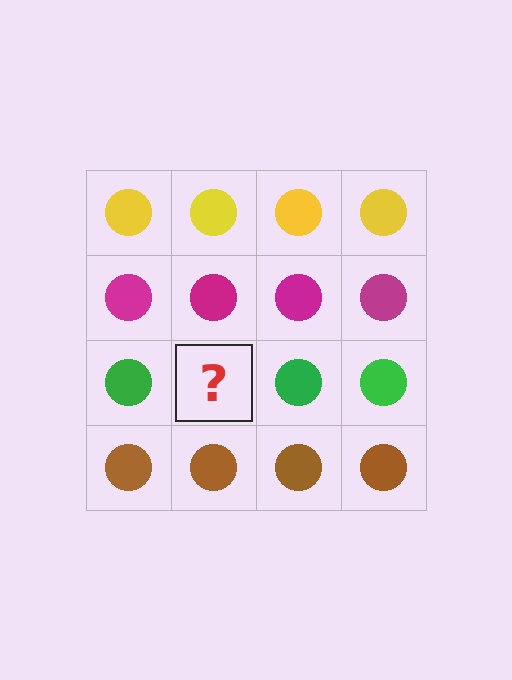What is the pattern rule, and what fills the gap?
The rule is that each row has a consistent color. The gap should be filled with a green circle.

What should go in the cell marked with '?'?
The missing cell should contain a green circle.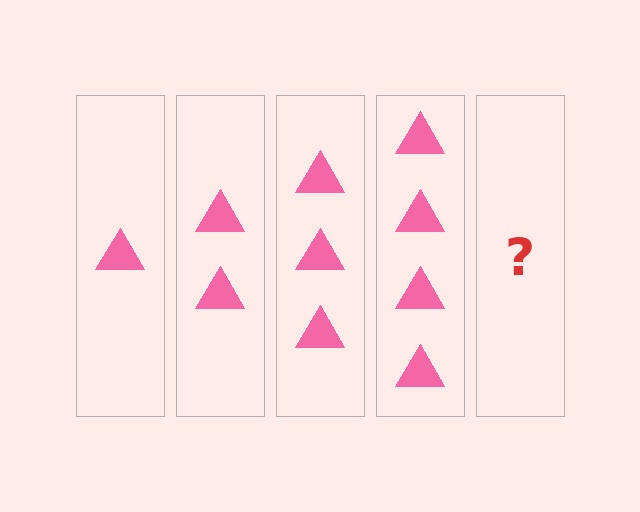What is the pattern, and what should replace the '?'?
The pattern is that each step adds one more triangle. The '?' should be 5 triangles.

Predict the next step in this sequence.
The next step is 5 triangles.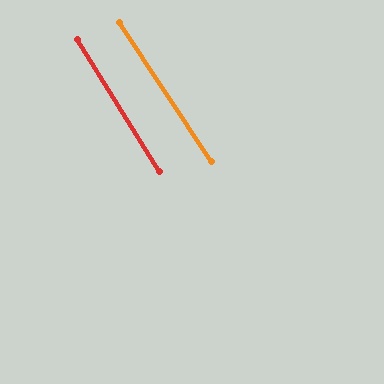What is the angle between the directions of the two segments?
Approximately 2 degrees.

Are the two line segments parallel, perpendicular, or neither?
Parallel — their directions differ by only 1.5°.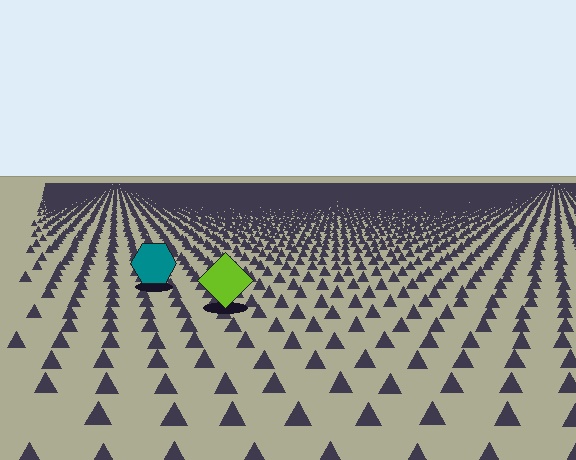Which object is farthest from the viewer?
The teal hexagon is farthest from the viewer. It appears smaller and the ground texture around it is denser.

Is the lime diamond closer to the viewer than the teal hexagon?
Yes. The lime diamond is closer — you can tell from the texture gradient: the ground texture is coarser near it.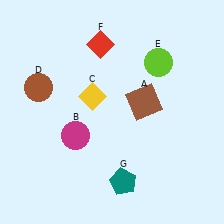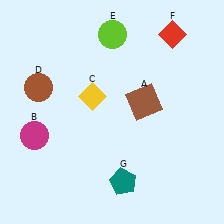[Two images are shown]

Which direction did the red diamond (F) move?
The red diamond (F) moved right.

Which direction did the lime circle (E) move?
The lime circle (E) moved left.